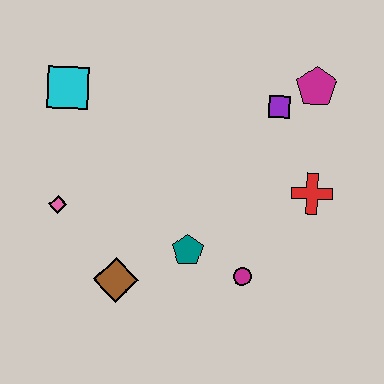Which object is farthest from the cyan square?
The red cross is farthest from the cyan square.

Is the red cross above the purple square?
No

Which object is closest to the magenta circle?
The teal pentagon is closest to the magenta circle.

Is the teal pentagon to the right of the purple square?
No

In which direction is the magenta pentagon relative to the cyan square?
The magenta pentagon is to the right of the cyan square.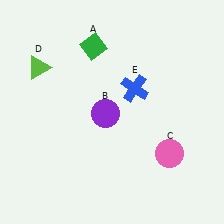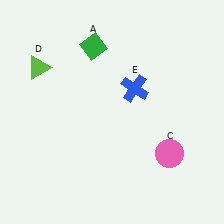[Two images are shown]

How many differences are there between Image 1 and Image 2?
There is 1 difference between the two images.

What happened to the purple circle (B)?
The purple circle (B) was removed in Image 2. It was in the bottom-left area of Image 1.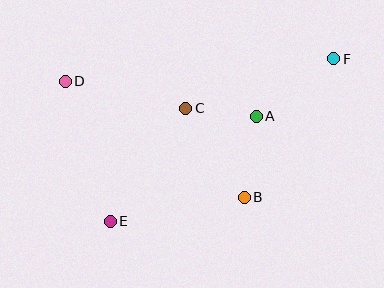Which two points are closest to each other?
Points A and C are closest to each other.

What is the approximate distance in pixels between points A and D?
The distance between A and D is approximately 194 pixels.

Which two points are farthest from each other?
Points E and F are farthest from each other.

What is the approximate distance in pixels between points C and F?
The distance between C and F is approximately 156 pixels.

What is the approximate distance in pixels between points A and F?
The distance between A and F is approximately 96 pixels.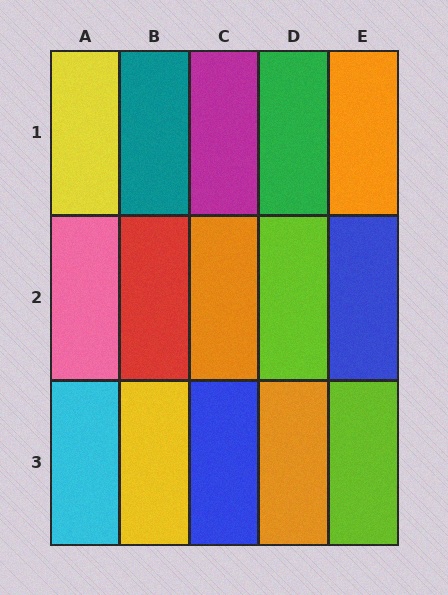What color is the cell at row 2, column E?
Blue.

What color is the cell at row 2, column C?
Orange.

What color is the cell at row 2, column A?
Pink.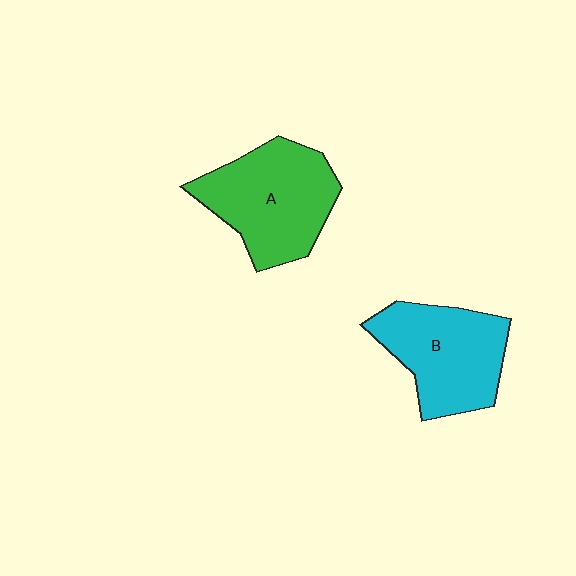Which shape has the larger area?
Shape A (green).